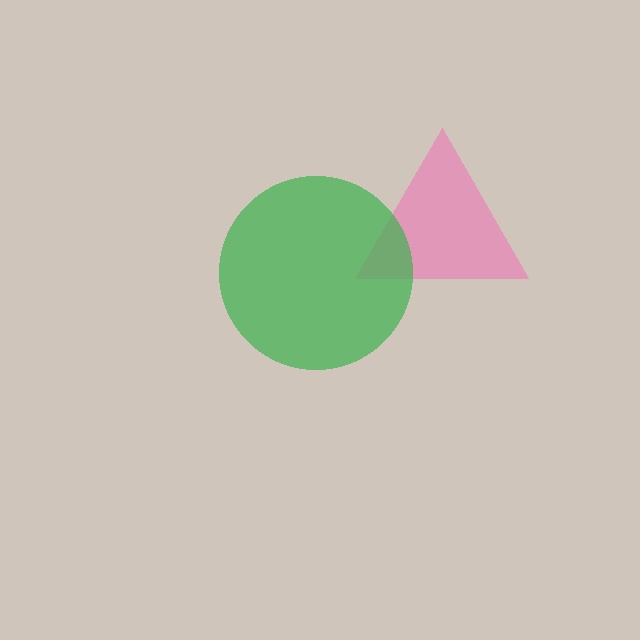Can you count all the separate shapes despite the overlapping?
Yes, there are 2 separate shapes.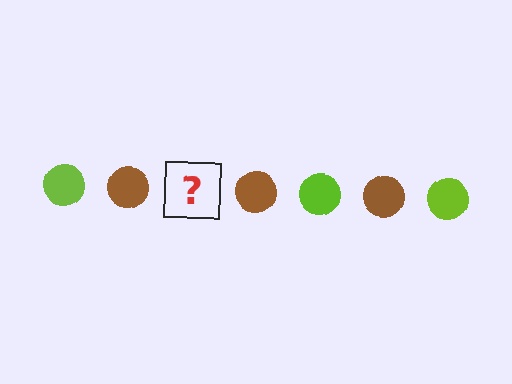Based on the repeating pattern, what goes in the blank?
The blank should be a lime circle.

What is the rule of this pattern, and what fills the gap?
The rule is that the pattern cycles through lime, brown circles. The gap should be filled with a lime circle.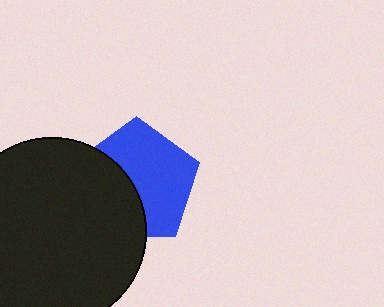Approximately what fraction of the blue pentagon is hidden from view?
Roughly 41% of the blue pentagon is hidden behind the black circle.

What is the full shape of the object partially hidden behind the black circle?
The partially hidden object is a blue pentagon.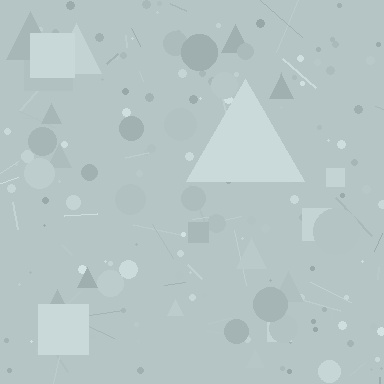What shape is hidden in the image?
A triangle is hidden in the image.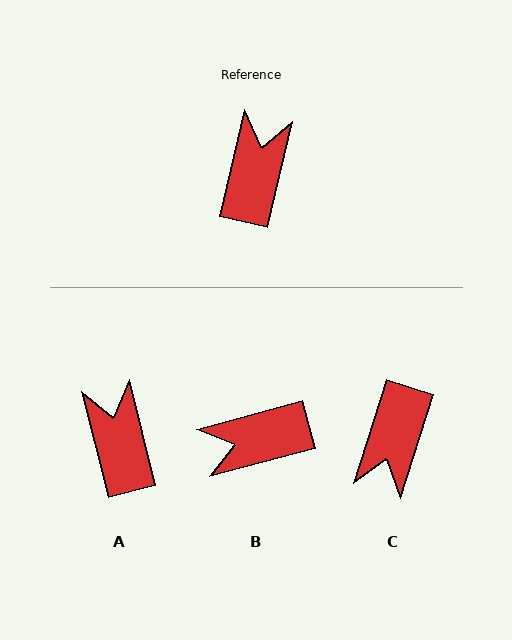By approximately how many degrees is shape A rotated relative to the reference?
Approximately 28 degrees counter-clockwise.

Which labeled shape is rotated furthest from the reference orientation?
C, about 176 degrees away.